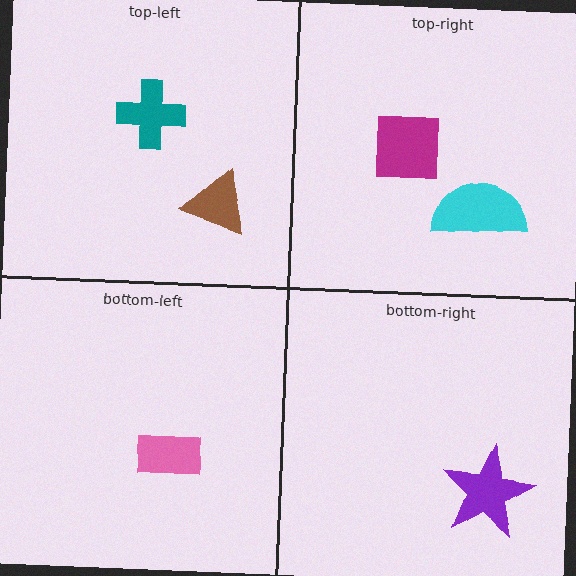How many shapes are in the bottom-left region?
1.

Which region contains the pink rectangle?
The bottom-left region.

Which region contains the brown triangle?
The top-left region.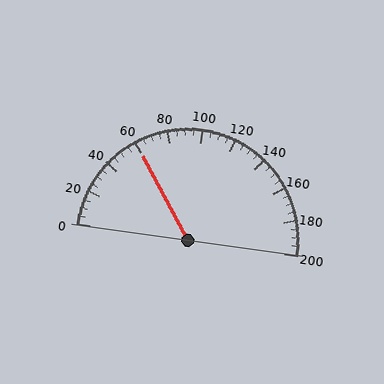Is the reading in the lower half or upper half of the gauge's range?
The reading is in the lower half of the range (0 to 200).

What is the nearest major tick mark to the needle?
The nearest major tick mark is 60.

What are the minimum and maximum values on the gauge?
The gauge ranges from 0 to 200.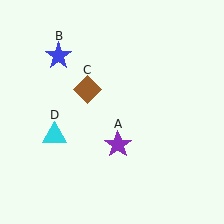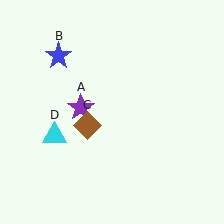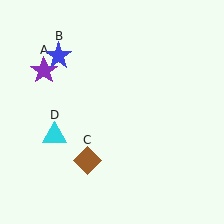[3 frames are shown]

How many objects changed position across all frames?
2 objects changed position: purple star (object A), brown diamond (object C).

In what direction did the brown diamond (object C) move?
The brown diamond (object C) moved down.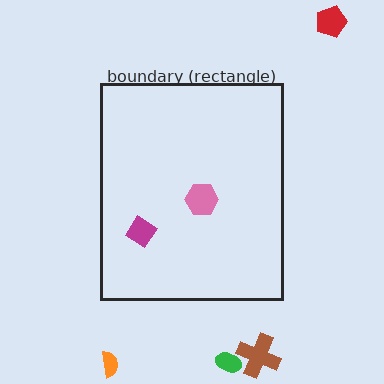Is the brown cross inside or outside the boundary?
Outside.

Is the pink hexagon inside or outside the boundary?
Inside.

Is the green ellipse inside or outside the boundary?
Outside.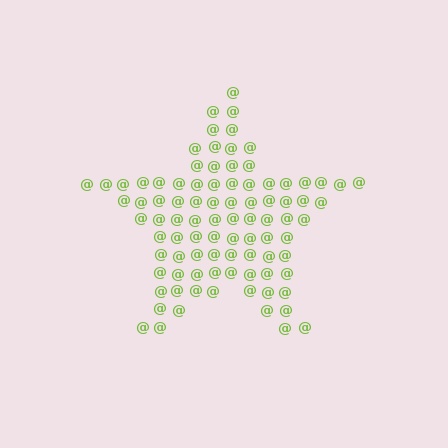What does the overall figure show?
The overall figure shows a star.